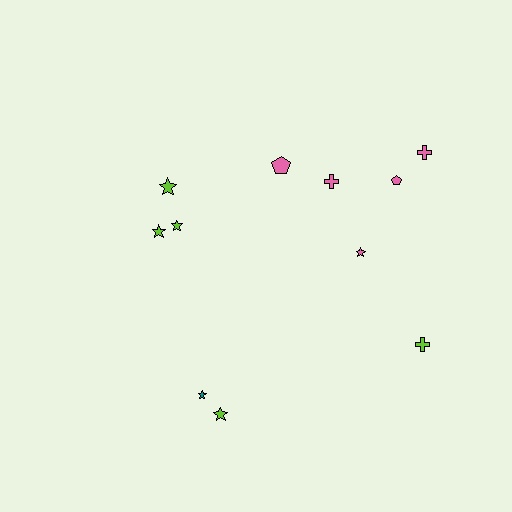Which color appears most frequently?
Lime, with 5 objects.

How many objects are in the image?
There are 11 objects.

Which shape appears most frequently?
Star, with 6 objects.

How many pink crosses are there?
There are 2 pink crosses.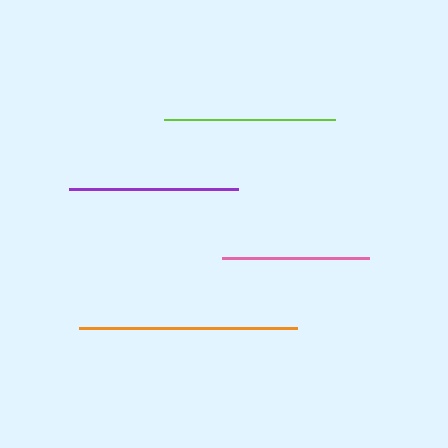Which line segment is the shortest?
The pink line is the shortest at approximately 147 pixels.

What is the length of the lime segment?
The lime segment is approximately 171 pixels long.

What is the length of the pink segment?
The pink segment is approximately 147 pixels long.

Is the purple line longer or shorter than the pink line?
The purple line is longer than the pink line.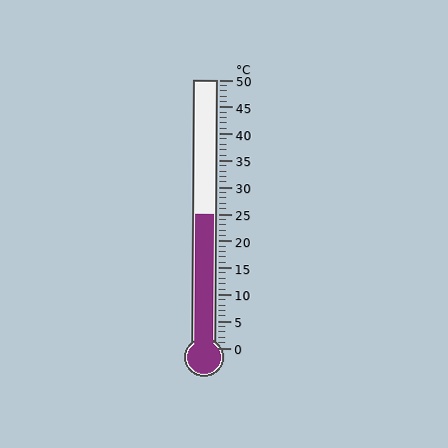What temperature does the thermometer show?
The thermometer shows approximately 25°C.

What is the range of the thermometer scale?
The thermometer scale ranges from 0°C to 50°C.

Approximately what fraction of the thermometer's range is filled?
The thermometer is filled to approximately 50% of its range.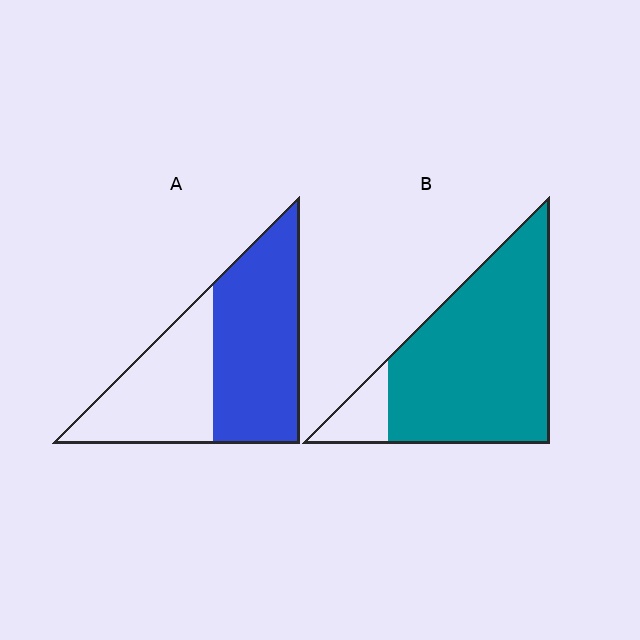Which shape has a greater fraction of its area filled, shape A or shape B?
Shape B.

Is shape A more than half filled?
Yes.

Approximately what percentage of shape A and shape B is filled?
A is approximately 60% and B is approximately 90%.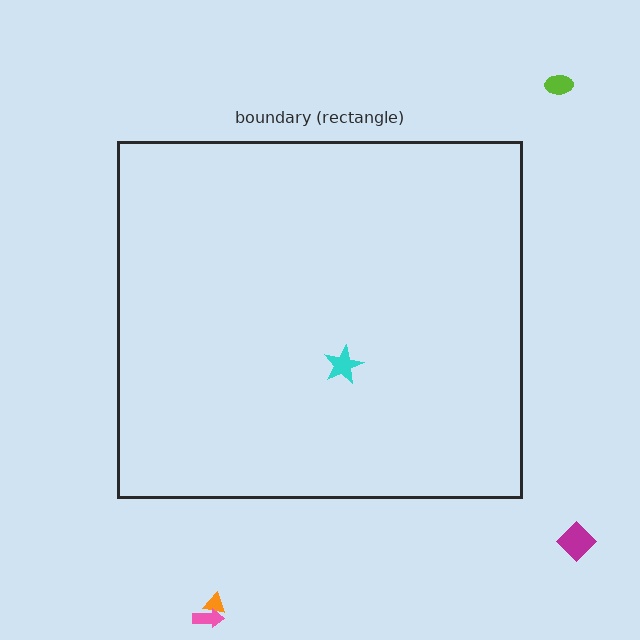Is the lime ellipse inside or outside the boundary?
Outside.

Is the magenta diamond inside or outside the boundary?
Outside.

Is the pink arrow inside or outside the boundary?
Outside.